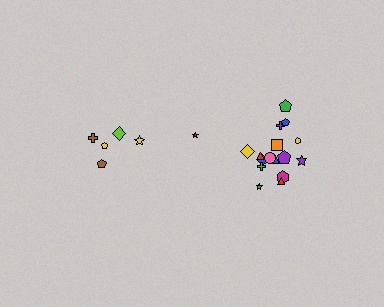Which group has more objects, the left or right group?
The right group.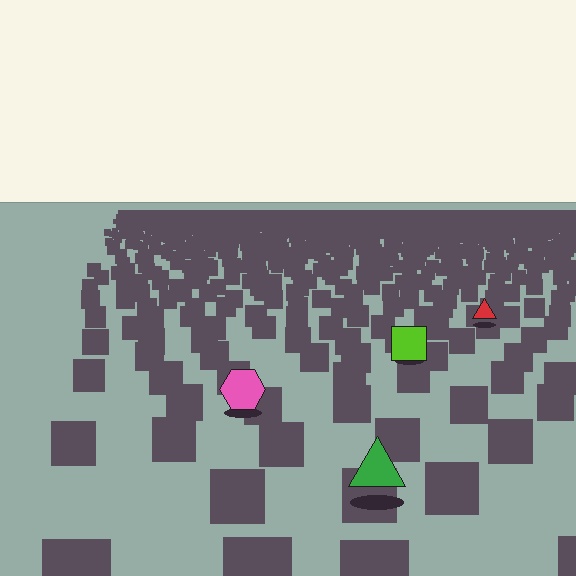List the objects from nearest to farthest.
From nearest to farthest: the green triangle, the pink hexagon, the lime square, the red triangle.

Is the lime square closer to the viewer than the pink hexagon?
No. The pink hexagon is closer — you can tell from the texture gradient: the ground texture is coarser near it.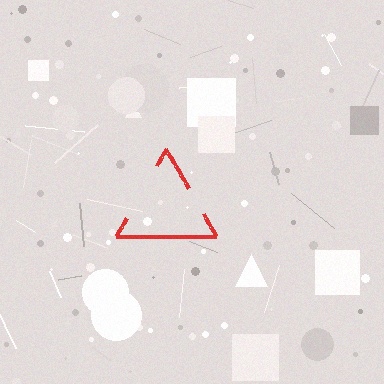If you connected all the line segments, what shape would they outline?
They would outline a triangle.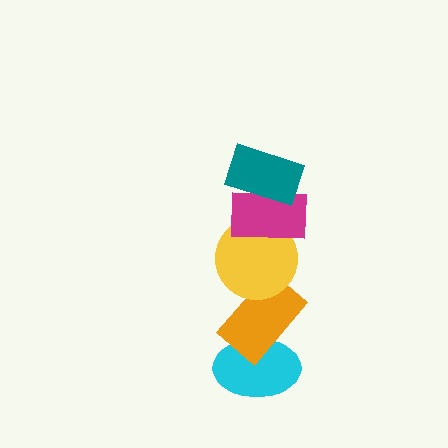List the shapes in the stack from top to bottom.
From top to bottom: the teal rectangle, the magenta rectangle, the yellow circle, the orange rectangle, the cyan ellipse.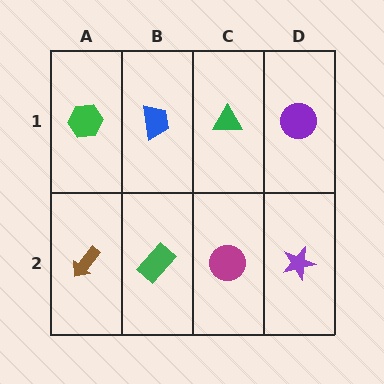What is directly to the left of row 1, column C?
A blue trapezoid.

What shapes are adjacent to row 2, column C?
A green triangle (row 1, column C), a green rectangle (row 2, column B), a purple star (row 2, column D).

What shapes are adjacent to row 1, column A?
A brown arrow (row 2, column A), a blue trapezoid (row 1, column B).